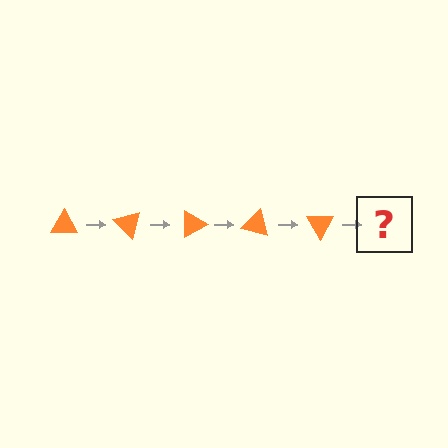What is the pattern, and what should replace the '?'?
The pattern is that the triangle rotates 45 degrees each step. The '?' should be an orange triangle rotated 225 degrees.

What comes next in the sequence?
The next element should be an orange triangle rotated 225 degrees.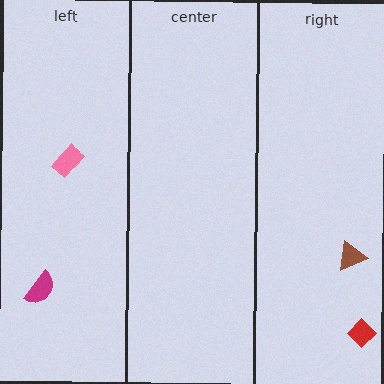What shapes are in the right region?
The red diamond, the brown triangle.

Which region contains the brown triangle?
The right region.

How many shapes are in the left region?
2.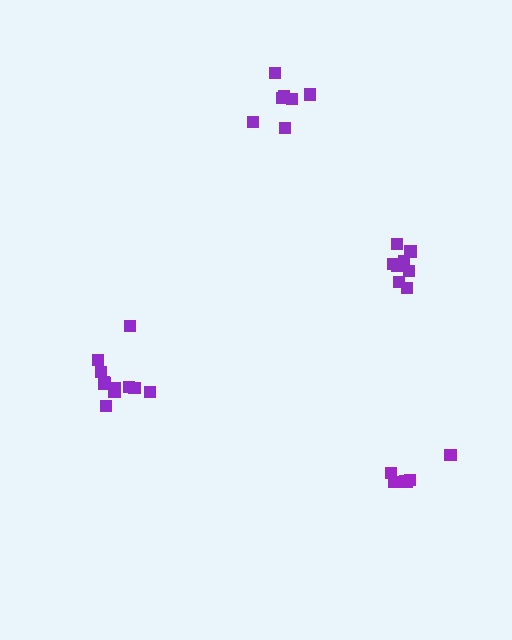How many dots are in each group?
Group 1: 6 dots, Group 2: 11 dots, Group 3: 7 dots, Group 4: 8 dots (32 total).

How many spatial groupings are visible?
There are 4 spatial groupings.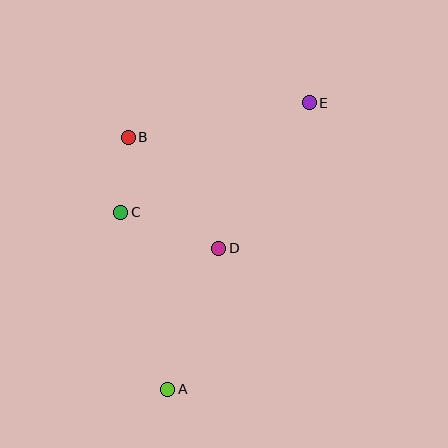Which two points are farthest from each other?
Points A and E are farthest from each other.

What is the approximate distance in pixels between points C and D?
The distance between C and D is approximately 104 pixels.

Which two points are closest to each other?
Points B and C are closest to each other.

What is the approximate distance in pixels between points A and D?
The distance between A and D is approximately 150 pixels.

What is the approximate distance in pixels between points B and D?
The distance between B and D is approximately 143 pixels.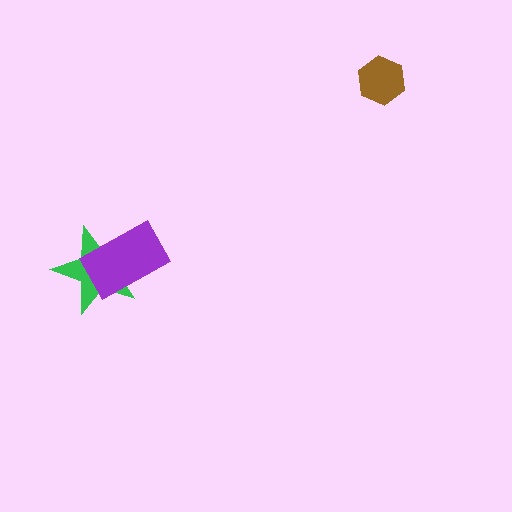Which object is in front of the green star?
The purple rectangle is in front of the green star.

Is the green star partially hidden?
Yes, it is partially covered by another shape.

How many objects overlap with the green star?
1 object overlaps with the green star.